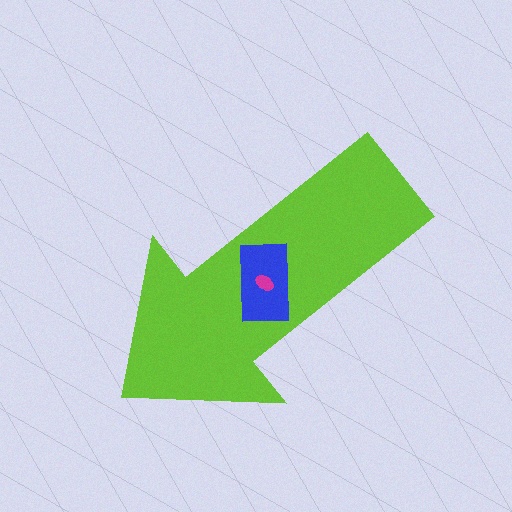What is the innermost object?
The magenta ellipse.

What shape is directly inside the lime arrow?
The blue rectangle.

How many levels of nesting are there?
3.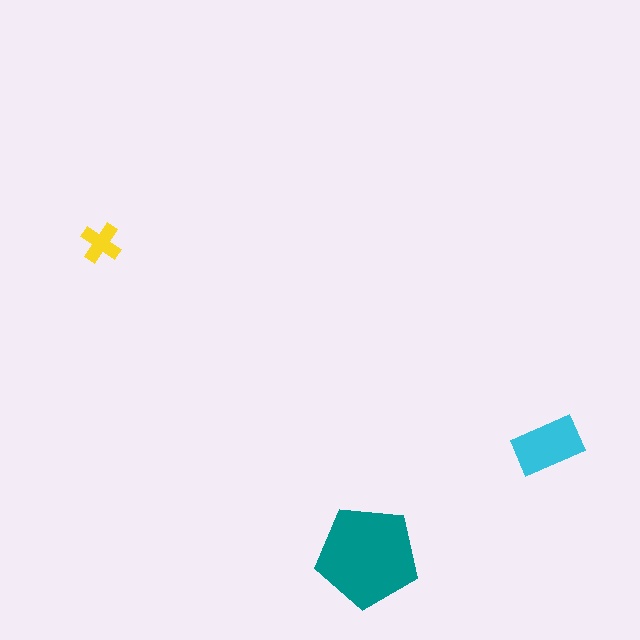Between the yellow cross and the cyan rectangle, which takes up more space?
The cyan rectangle.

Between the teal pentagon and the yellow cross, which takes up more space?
The teal pentagon.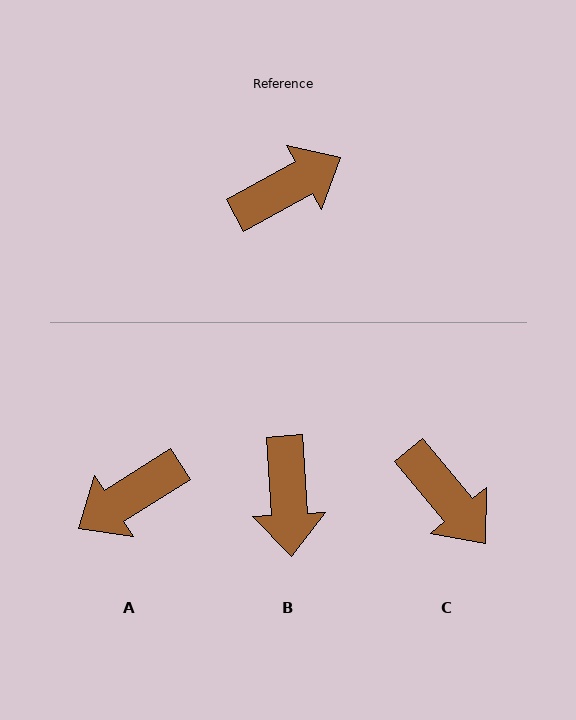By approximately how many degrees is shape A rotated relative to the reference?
Approximately 177 degrees clockwise.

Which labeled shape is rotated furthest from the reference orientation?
A, about 177 degrees away.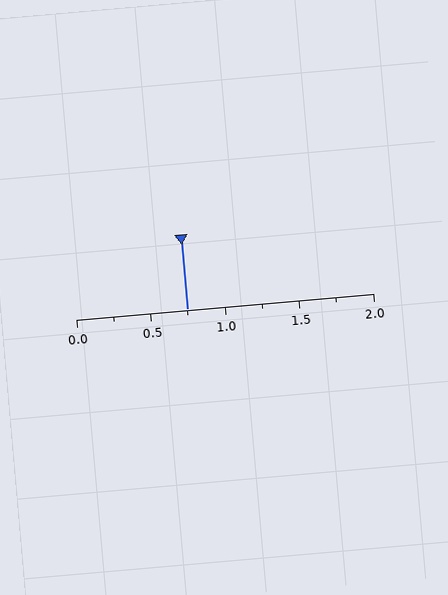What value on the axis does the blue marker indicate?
The marker indicates approximately 0.75.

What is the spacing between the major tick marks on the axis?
The major ticks are spaced 0.5 apart.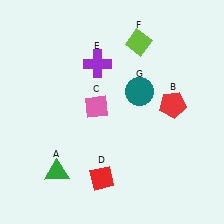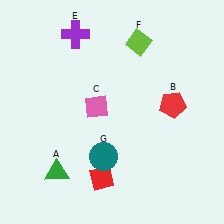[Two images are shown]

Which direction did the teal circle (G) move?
The teal circle (G) moved down.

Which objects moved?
The objects that moved are: the purple cross (E), the teal circle (G).